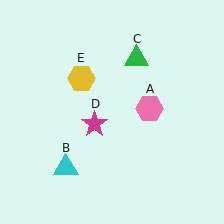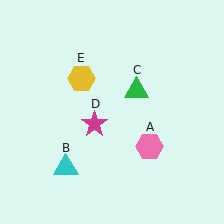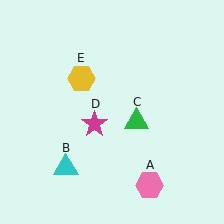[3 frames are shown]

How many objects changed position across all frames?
2 objects changed position: pink hexagon (object A), green triangle (object C).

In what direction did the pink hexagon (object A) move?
The pink hexagon (object A) moved down.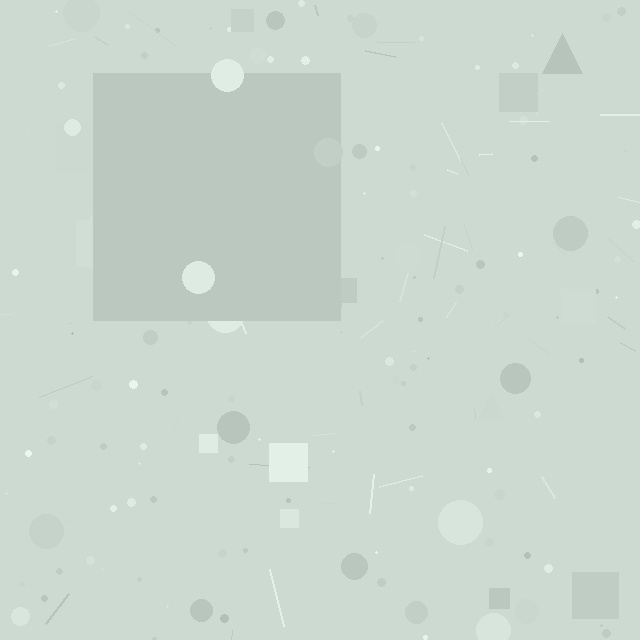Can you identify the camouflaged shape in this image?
The camouflaged shape is a square.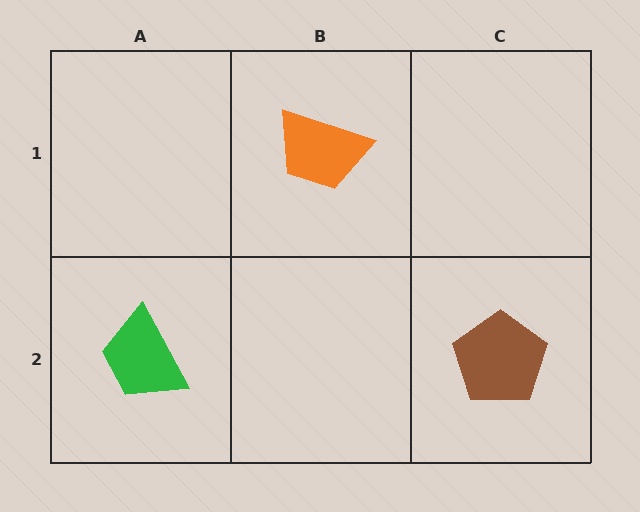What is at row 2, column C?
A brown pentagon.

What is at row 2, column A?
A green trapezoid.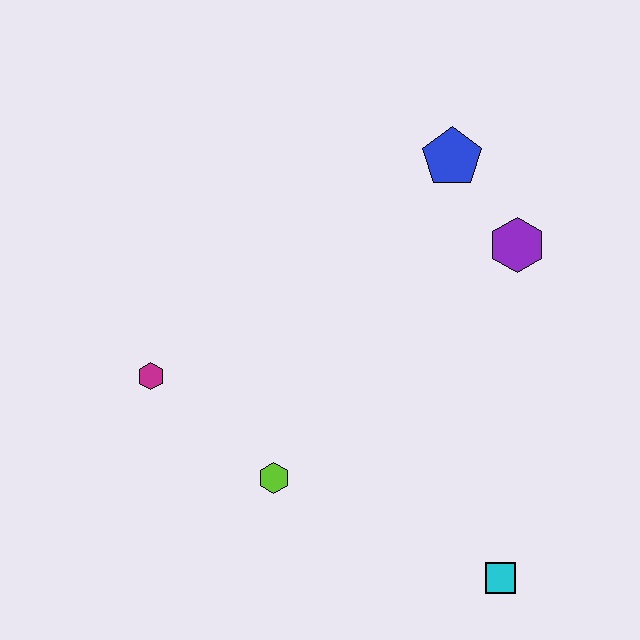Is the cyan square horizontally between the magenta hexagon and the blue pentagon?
No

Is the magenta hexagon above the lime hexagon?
Yes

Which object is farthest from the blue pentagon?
The cyan square is farthest from the blue pentagon.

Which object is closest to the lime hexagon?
The magenta hexagon is closest to the lime hexagon.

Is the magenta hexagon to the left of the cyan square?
Yes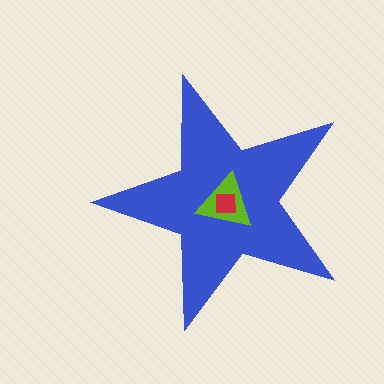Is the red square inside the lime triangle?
Yes.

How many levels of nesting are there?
3.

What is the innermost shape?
The red square.